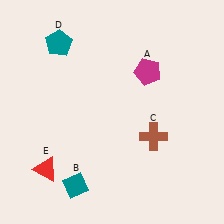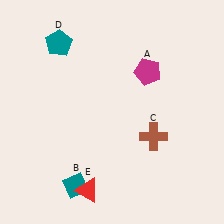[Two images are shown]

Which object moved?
The red triangle (E) moved right.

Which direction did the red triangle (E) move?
The red triangle (E) moved right.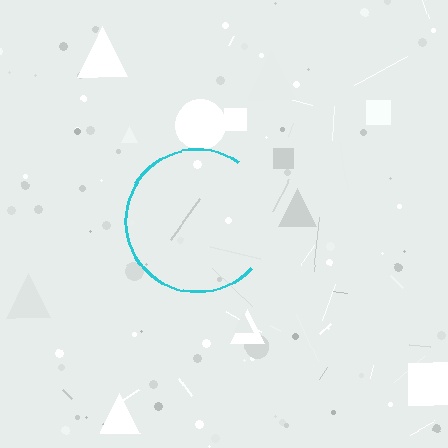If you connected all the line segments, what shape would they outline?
They would outline a circle.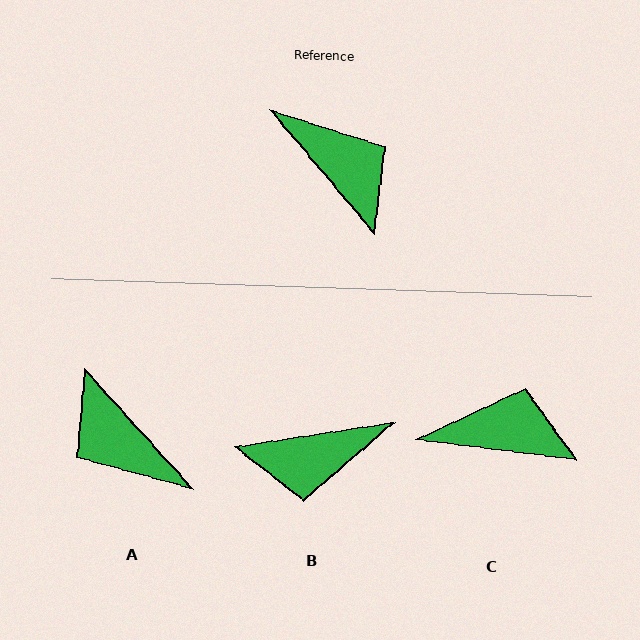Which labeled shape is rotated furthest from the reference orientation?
A, about 178 degrees away.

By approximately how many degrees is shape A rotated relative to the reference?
Approximately 178 degrees clockwise.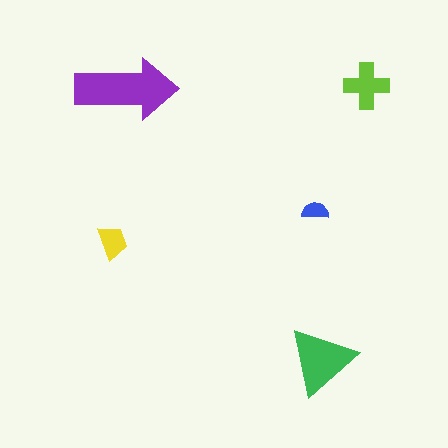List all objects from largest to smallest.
The purple arrow, the green triangle, the lime cross, the yellow trapezoid, the blue semicircle.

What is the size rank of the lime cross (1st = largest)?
3rd.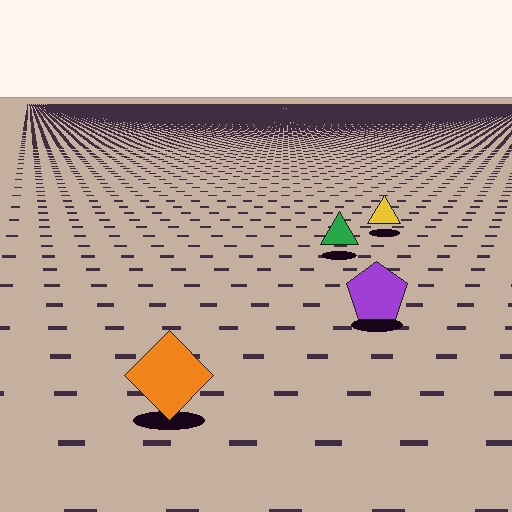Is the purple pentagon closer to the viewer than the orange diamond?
No. The orange diamond is closer — you can tell from the texture gradient: the ground texture is coarser near it.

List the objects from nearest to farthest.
From nearest to farthest: the orange diamond, the purple pentagon, the green triangle, the yellow triangle.